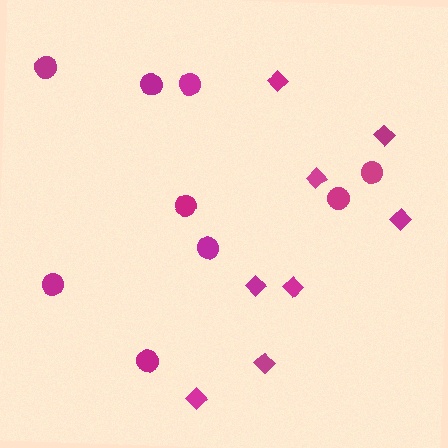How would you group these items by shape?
There are 2 groups: one group of diamonds (8) and one group of circles (9).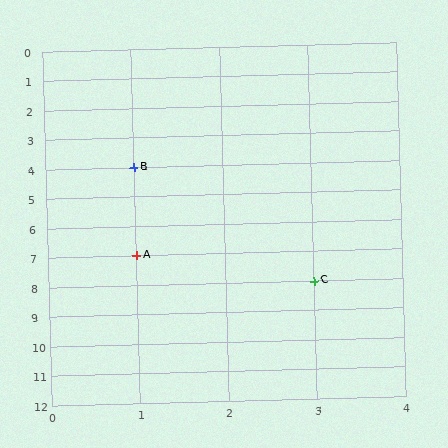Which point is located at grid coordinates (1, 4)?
Point B is at (1, 4).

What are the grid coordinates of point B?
Point B is at grid coordinates (1, 4).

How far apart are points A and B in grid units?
Points A and B are 3 rows apart.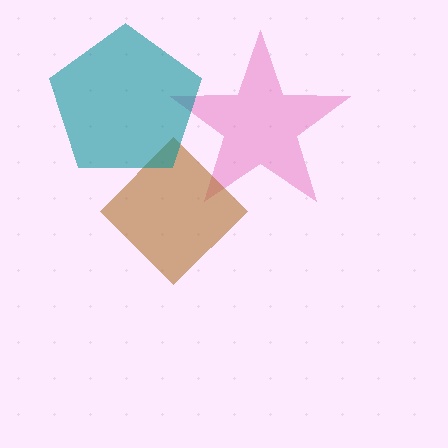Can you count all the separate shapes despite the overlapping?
Yes, there are 3 separate shapes.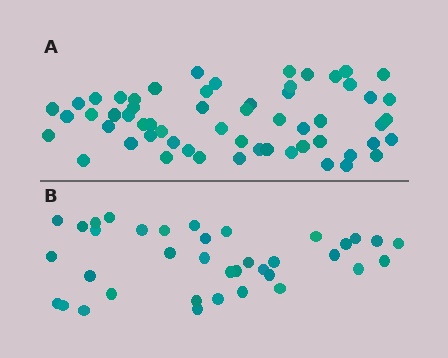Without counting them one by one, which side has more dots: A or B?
Region A (the top region) has more dots.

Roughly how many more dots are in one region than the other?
Region A has approximately 20 more dots than region B.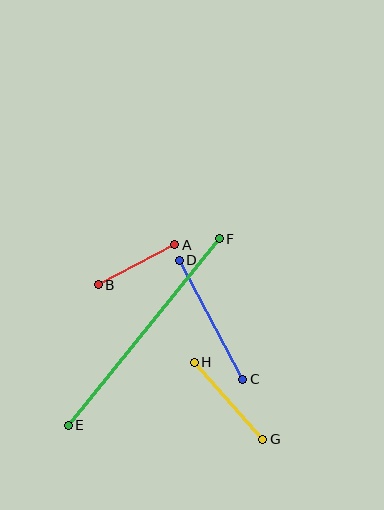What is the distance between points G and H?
The distance is approximately 103 pixels.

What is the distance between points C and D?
The distance is approximately 135 pixels.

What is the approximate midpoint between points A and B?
The midpoint is at approximately (137, 265) pixels.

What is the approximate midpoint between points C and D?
The midpoint is at approximately (211, 320) pixels.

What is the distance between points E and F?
The distance is approximately 240 pixels.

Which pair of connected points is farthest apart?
Points E and F are farthest apart.